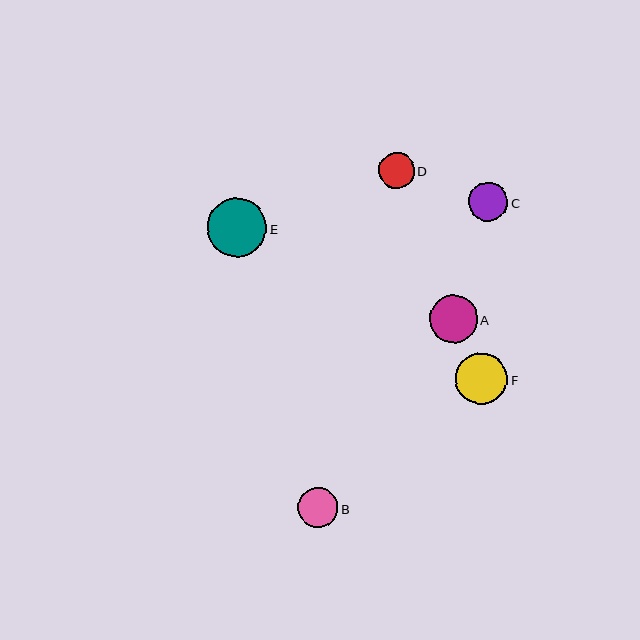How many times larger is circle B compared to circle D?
Circle B is approximately 1.1 times the size of circle D.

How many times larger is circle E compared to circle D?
Circle E is approximately 1.6 times the size of circle D.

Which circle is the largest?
Circle E is the largest with a size of approximately 59 pixels.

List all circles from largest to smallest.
From largest to smallest: E, F, A, B, C, D.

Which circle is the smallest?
Circle D is the smallest with a size of approximately 36 pixels.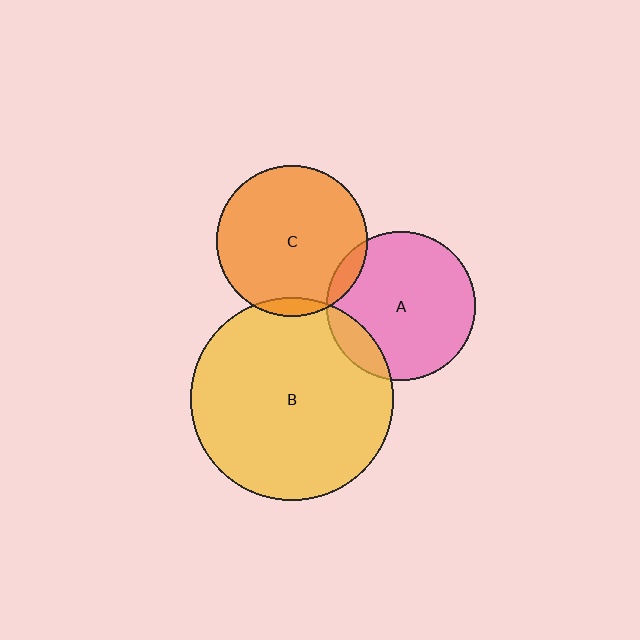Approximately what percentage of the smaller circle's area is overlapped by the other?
Approximately 5%.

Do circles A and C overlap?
Yes.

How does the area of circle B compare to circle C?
Approximately 1.8 times.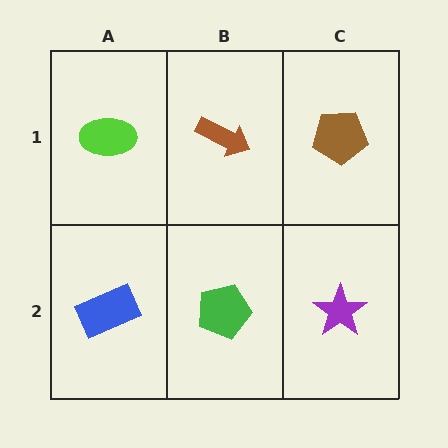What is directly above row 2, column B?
A brown arrow.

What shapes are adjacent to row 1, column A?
A blue rectangle (row 2, column A), a brown arrow (row 1, column B).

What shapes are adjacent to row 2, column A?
A lime ellipse (row 1, column A), a green pentagon (row 2, column B).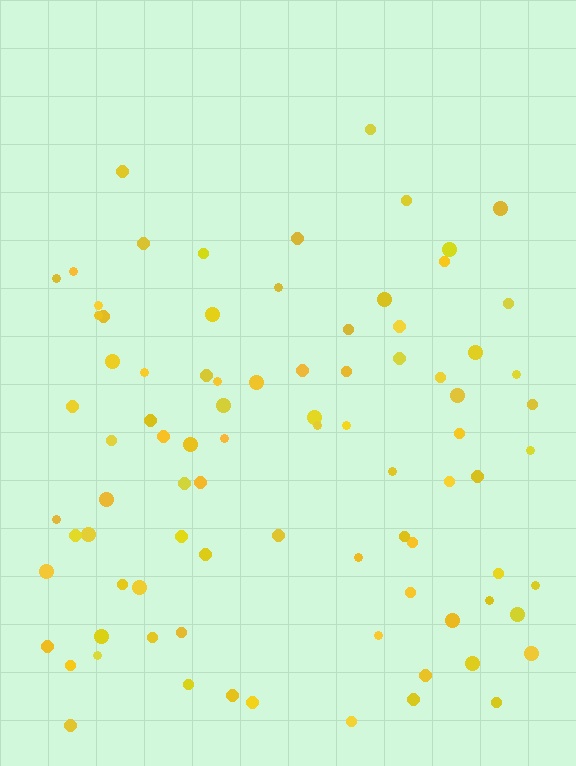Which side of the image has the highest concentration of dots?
The bottom.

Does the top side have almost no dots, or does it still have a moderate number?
Still a moderate number, just noticeably fewer than the bottom.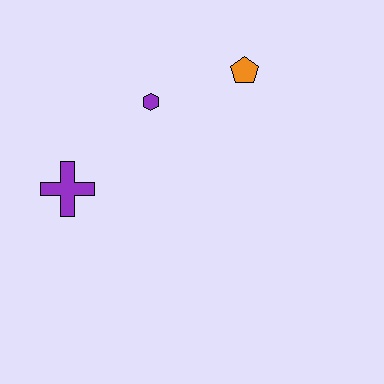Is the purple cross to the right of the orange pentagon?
No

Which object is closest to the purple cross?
The purple hexagon is closest to the purple cross.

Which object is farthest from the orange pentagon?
The purple cross is farthest from the orange pentagon.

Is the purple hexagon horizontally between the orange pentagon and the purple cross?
Yes